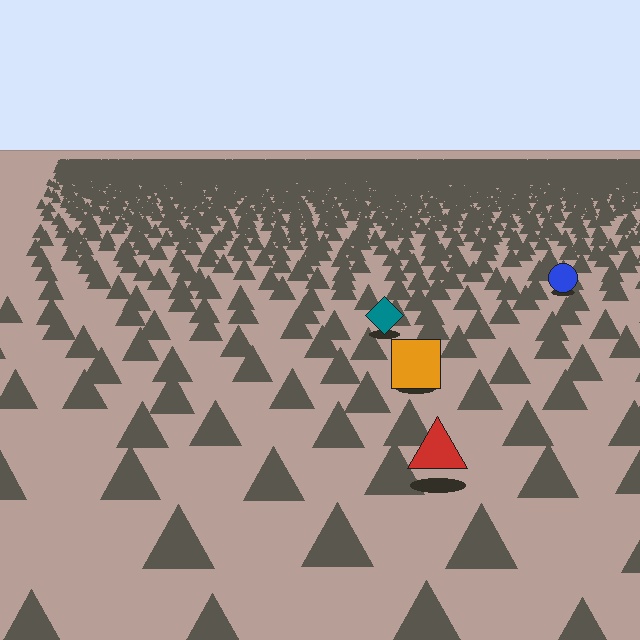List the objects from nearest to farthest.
From nearest to farthest: the red triangle, the orange square, the teal diamond, the blue circle.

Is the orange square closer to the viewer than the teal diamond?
Yes. The orange square is closer — you can tell from the texture gradient: the ground texture is coarser near it.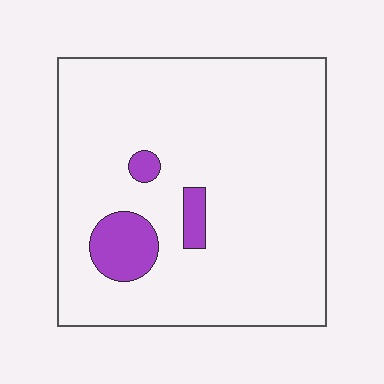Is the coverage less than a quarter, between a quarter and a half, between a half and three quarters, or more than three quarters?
Less than a quarter.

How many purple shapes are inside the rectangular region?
3.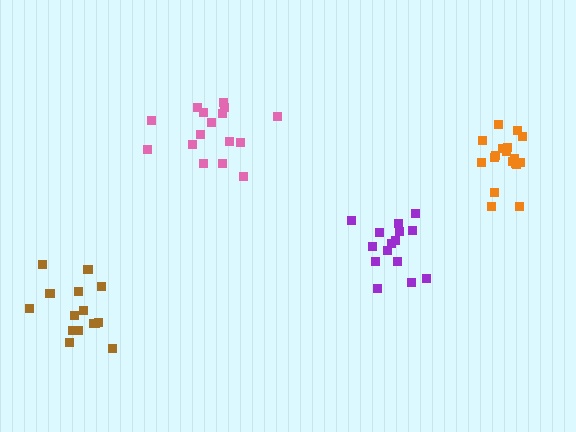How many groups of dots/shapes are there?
There are 4 groups.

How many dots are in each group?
Group 1: 18 dots, Group 2: 15 dots, Group 3: 16 dots, Group 4: 15 dots (64 total).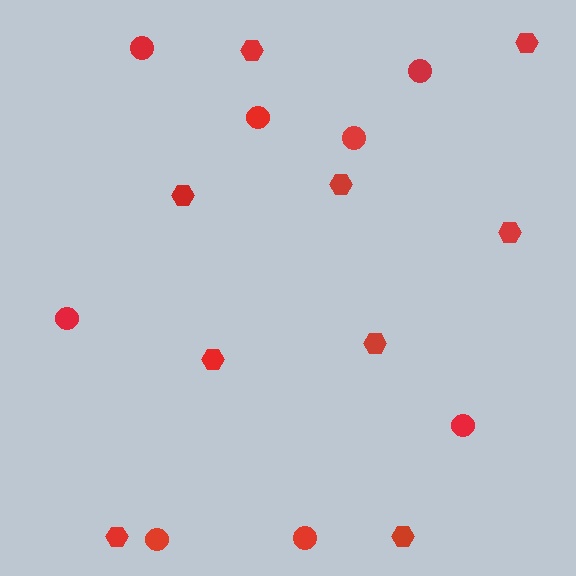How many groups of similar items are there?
There are 2 groups: one group of hexagons (9) and one group of circles (8).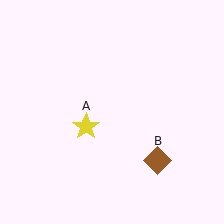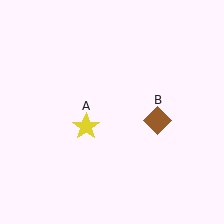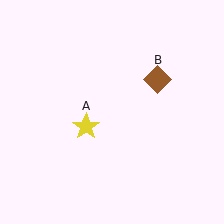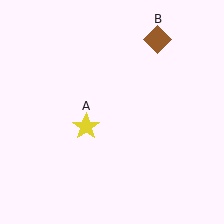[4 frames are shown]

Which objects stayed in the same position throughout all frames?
Yellow star (object A) remained stationary.